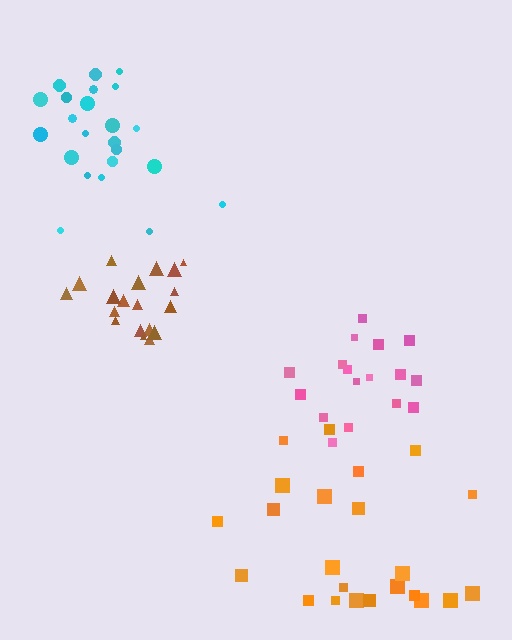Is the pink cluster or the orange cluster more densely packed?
Pink.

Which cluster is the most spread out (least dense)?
Orange.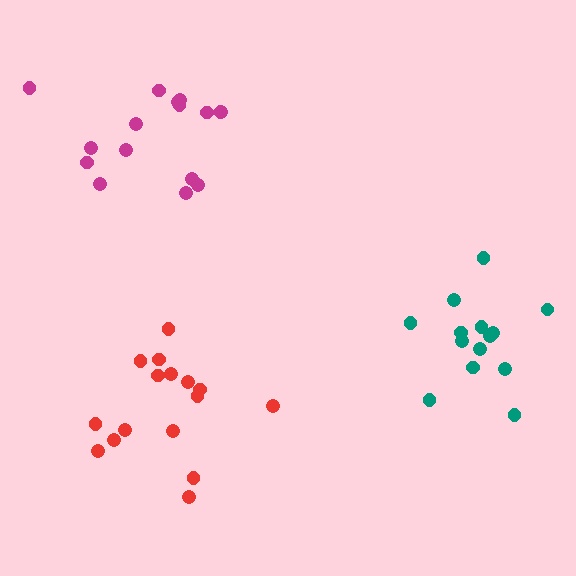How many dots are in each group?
Group 1: 16 dots, Group 2: 14 dots, Group 3: 16 dots (46 total).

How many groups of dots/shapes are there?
There are 3 groups.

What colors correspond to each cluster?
The clusters are colored: red, teal, magenta.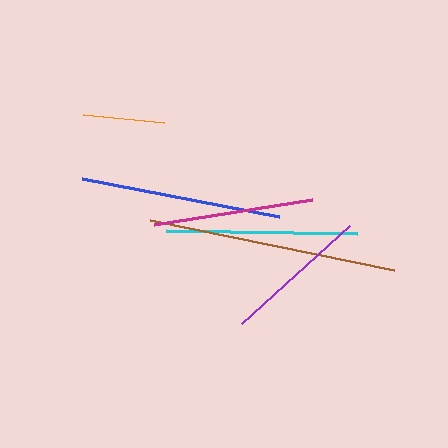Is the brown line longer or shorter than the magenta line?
The brown line is longer than the magenta line.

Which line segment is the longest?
The brown line is the longest at approximately 250 pixels.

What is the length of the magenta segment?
The magenta segment is approximately 160 pixels long.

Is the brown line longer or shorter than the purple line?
The brown line is longer than the purple line.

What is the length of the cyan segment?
The cyan segment is approximately 191 pixels long.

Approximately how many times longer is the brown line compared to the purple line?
The brown line is approximately 1.7 times the length of the purple line.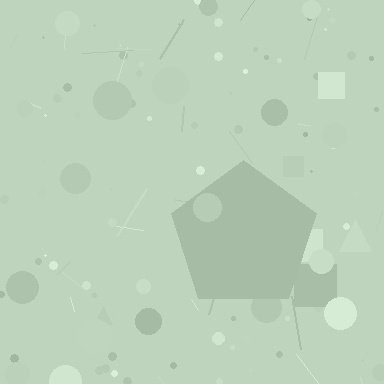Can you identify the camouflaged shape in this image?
The camouflaged shape is a pentagon.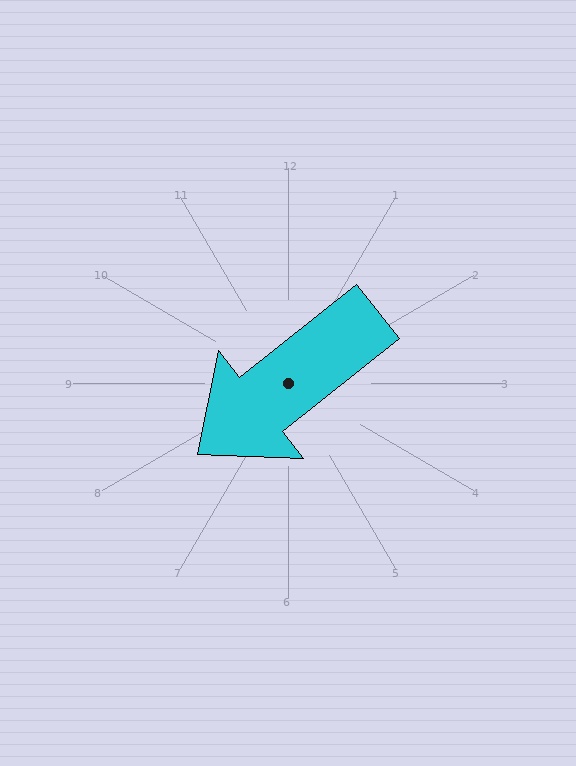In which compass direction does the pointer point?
Southwest.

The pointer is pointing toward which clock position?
Roughly 8 o'clock.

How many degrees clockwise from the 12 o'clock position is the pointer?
Approximately 232 degrees.